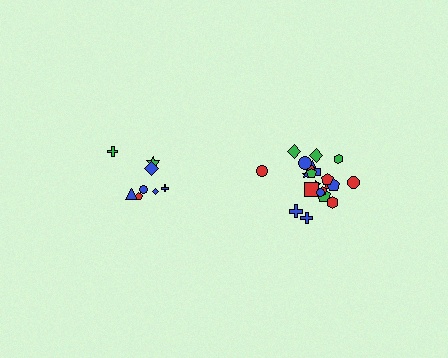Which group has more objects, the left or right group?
The right group.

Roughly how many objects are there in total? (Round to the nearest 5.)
Roughly 30 objects in total.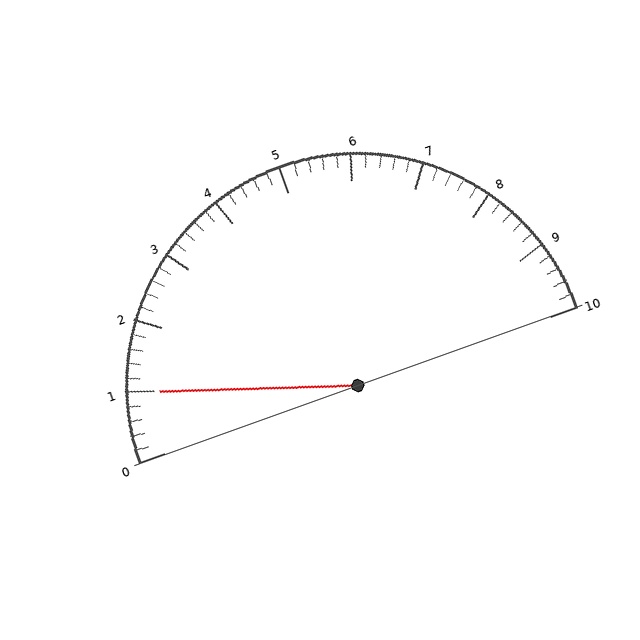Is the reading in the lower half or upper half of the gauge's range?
The reading is in the lower half of the range (0 to 10).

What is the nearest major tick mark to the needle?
The nearest major tick mark is 1.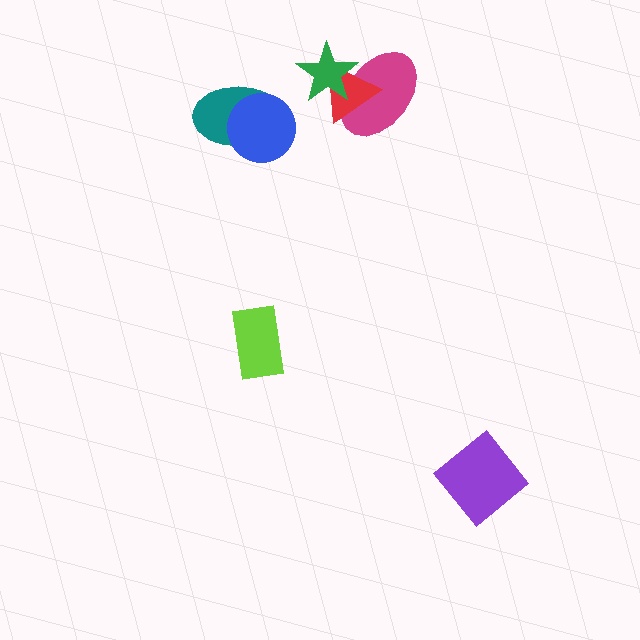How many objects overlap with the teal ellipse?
1 object overlaps with the teal ellipse.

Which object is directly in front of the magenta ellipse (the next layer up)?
The red triangle is directly in front of the magenta ellipse.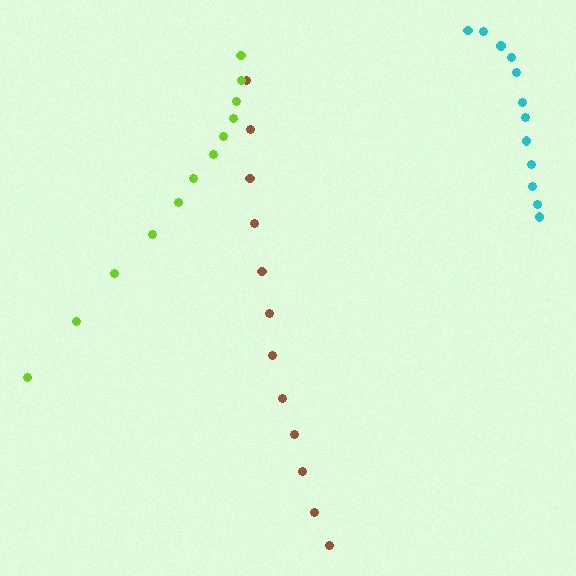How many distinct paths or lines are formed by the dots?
There are 3 distinct paths.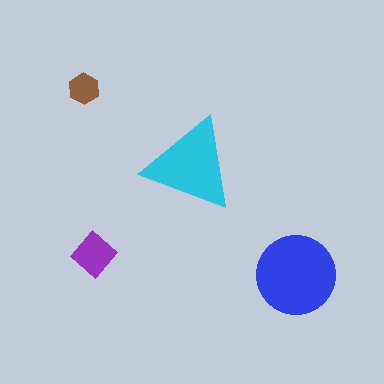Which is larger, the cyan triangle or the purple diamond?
The cyan triangle.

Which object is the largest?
The blue circle.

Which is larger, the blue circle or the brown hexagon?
The blue circle.